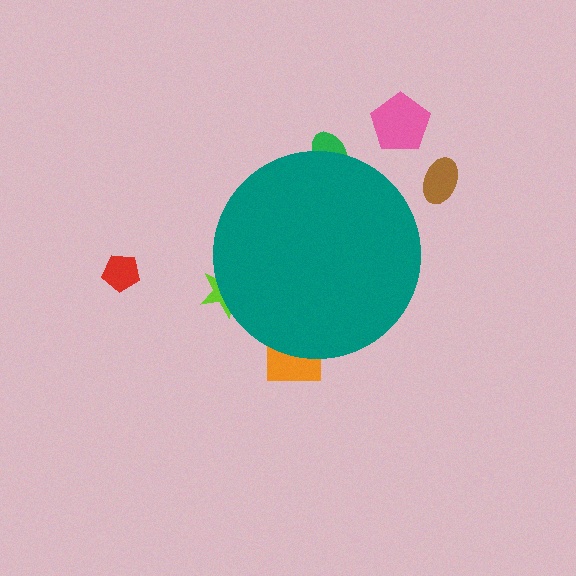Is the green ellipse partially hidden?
Yes, the green ellipse is partially hidden behind the teal circle.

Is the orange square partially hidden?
Yes, the orange square is partially hidden behind the teal circle.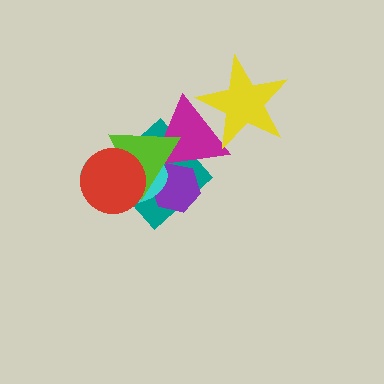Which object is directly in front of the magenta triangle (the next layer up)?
The purple hexagon is directly in front of the magenta triangle.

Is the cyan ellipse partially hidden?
Yes, it is partially covered by another shape.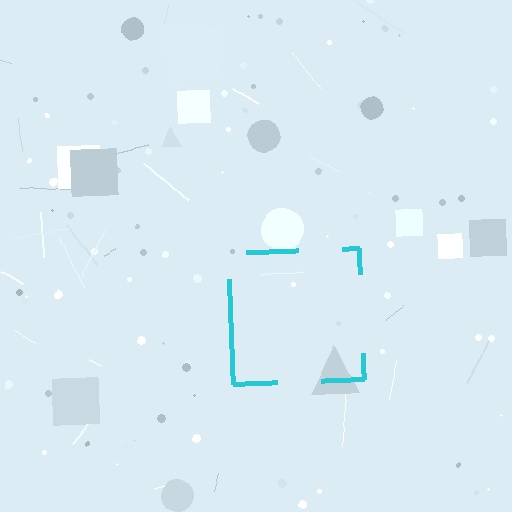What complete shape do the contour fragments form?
The contour fragments form a square.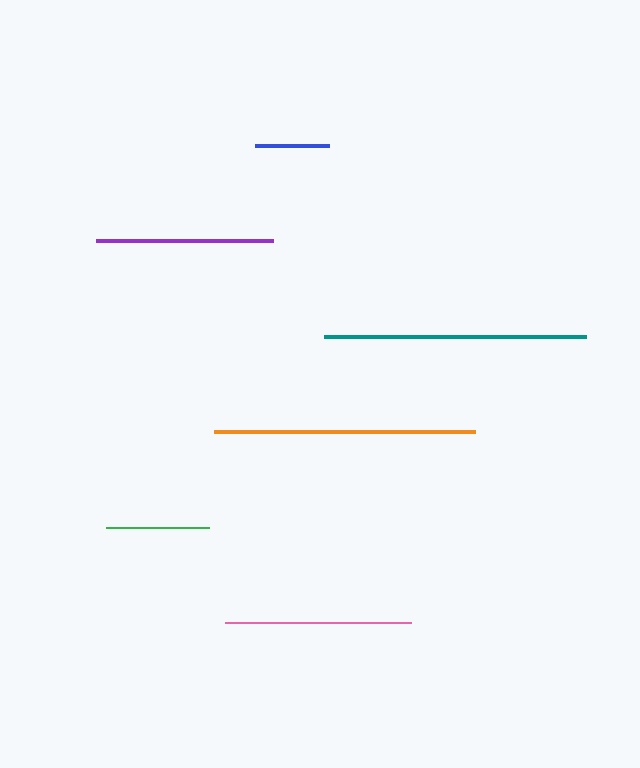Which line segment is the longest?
The teal line is the longest at approximately 262 pixels.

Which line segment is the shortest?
The blue line is the shortest at approximately 74 pixels.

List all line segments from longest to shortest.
From longest to shortest: teal, orange, pink, purple, green, blue.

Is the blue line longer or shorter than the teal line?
The teal line is longer than the blue line.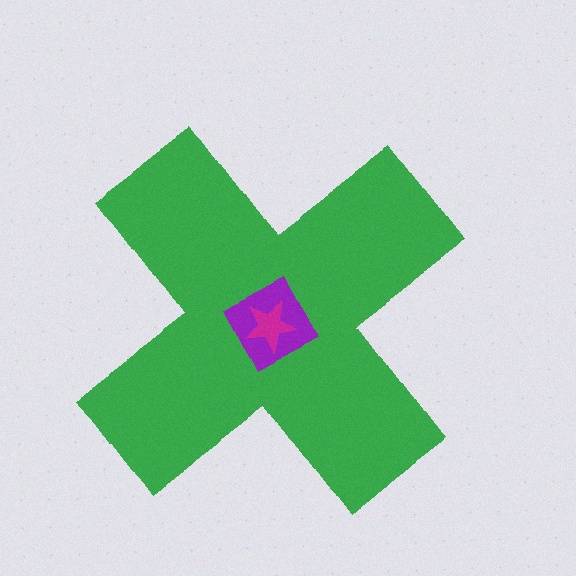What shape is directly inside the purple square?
The magenta star.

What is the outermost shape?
The green cross.